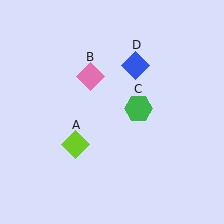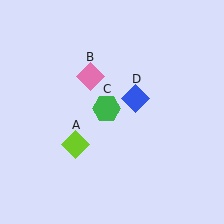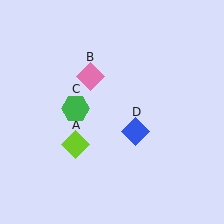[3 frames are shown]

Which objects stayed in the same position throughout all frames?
Lime diamond (object A) and pink diamond (object B) remained stationary.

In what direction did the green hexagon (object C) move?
The green hexagon (object C) moved left.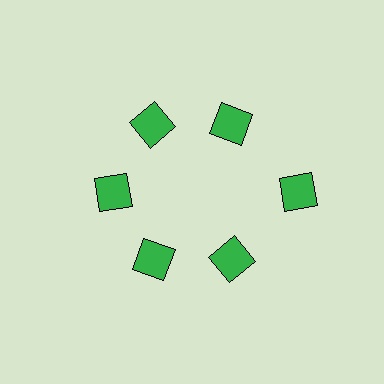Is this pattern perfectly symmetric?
No. The 6 green diamonds are arranged in a ring, but one element near the 3 o'clock position is pushed outward from the center, breaking the 6-fold rotational symmetry.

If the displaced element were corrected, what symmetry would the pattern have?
It would have 6-fold rotational symmetry — the pattern would map onto itself every 60 degrees.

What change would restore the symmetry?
The symmetry would be restored by moving it inward, back onto the ring so that all 6 diamonds sit at equal angles and equal distance from the center.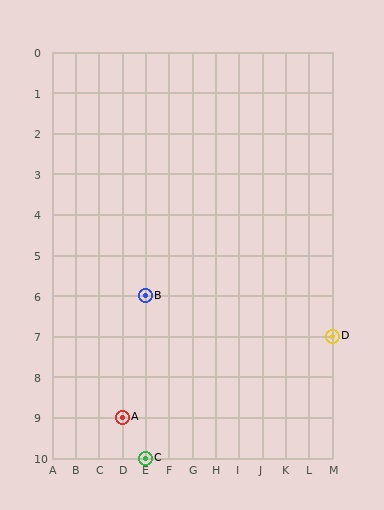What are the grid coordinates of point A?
Point A is at grid coordinates (D, 9).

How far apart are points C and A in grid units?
Points C and A are 1 column and 1 row apart (about 1.4 grid units diagonally).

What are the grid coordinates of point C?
Point C is at grid coordinates (E, 10).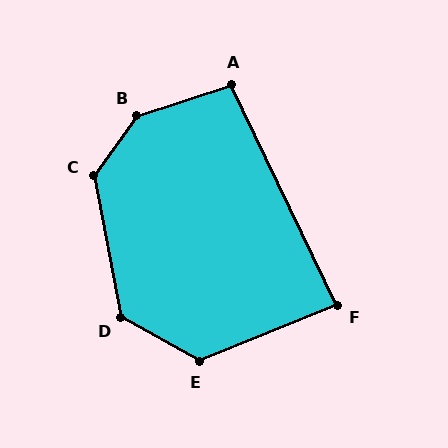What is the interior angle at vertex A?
Approximately 98 degrees (obtuse).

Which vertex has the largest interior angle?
B, at approximately 144 degrees.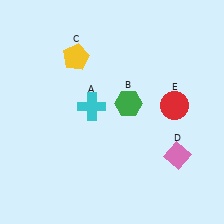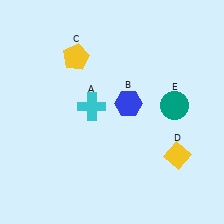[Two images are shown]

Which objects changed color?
B changed from green to blue. D changed from pink to yellow. E changed from red to teal.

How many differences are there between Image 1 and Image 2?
There are 3 differences between the two images.